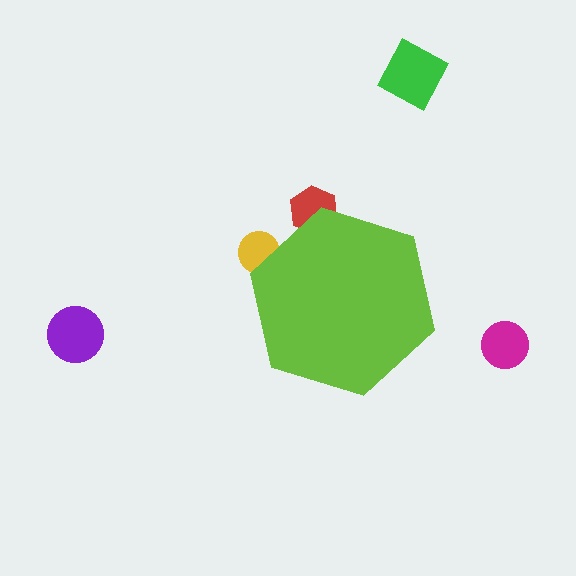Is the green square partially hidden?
No, the green square is fully visible.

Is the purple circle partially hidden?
No, the purple circle is fully visible.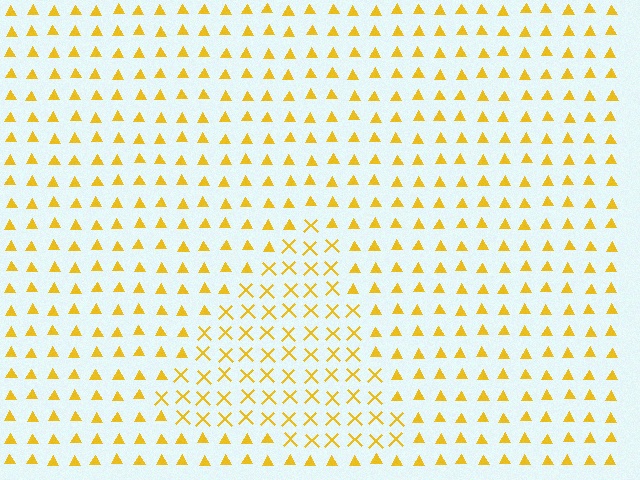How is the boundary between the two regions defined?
The boundary is defined by a change in element shape: X marks inside vs. triangles outside. All elements share the same color and spacing.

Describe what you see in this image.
The image is filled with small yellow elements arranged in a uniform grid. A triangle-shaped region contains X marks, while the surrounding area contains triangles. The boundary is defined purely by the change in element shape.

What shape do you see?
I see a triangle.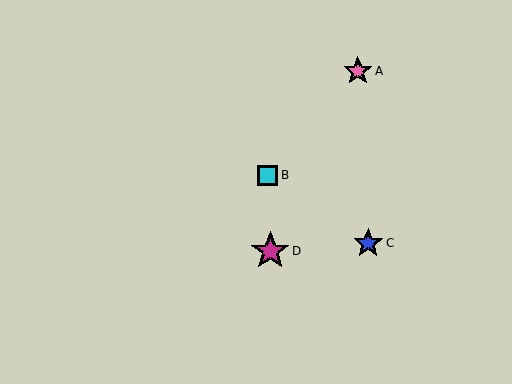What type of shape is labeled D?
Shape D is a magenta star.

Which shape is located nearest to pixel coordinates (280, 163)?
The cyan square (labeled B) at (268, 175) is nearest to that location.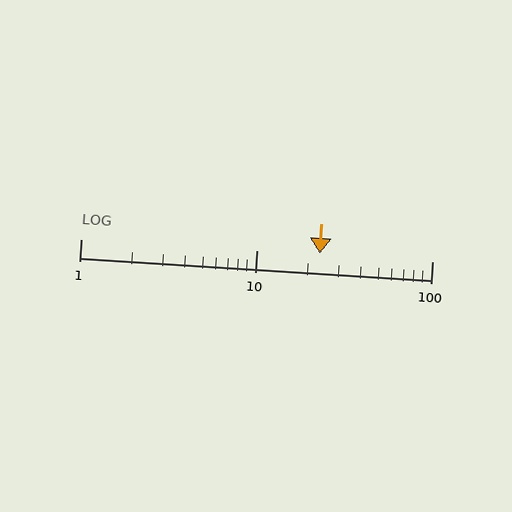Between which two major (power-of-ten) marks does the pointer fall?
The pointer is between 10 and 100.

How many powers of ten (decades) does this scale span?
The scale spans 2 decades, from 1 to 100.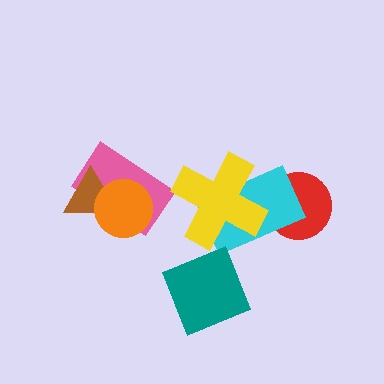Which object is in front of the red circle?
The cyan rectangle is in front of the red circle.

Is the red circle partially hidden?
Yes, it is partially covered by another shape.